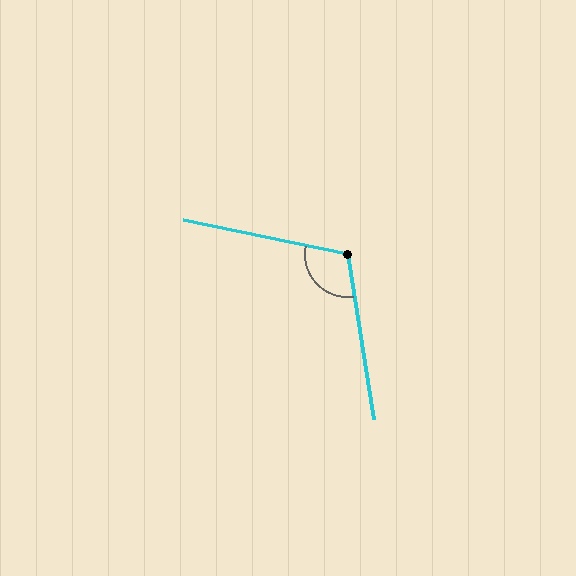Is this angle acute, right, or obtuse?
It is obtuse.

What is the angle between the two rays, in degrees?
Approximately 111 degrees.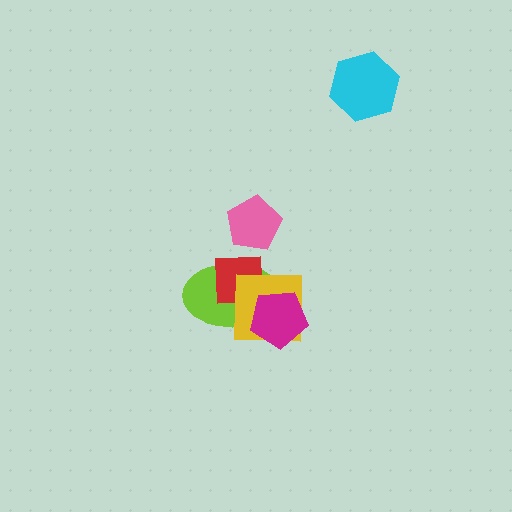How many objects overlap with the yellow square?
3 objects overlap with the yellow square.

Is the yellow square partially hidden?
Yes, it is partially covered by another shape.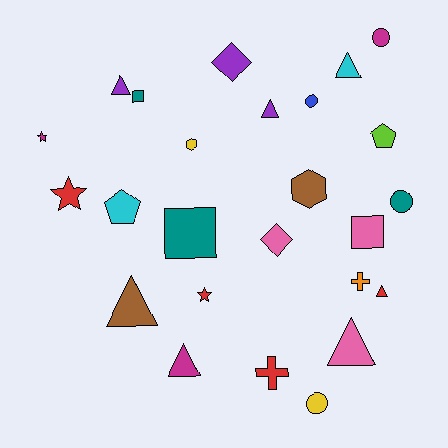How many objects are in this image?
There are 25 objects.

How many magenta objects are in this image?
There are 3 magenta objects.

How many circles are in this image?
There are 4 circles.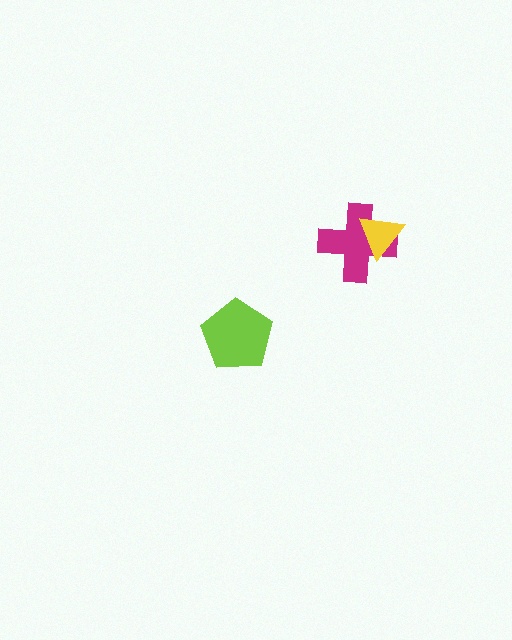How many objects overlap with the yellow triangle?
1 object overlaps with the yellow triangle.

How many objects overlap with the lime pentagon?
0 objects overlap with the lime pentagon.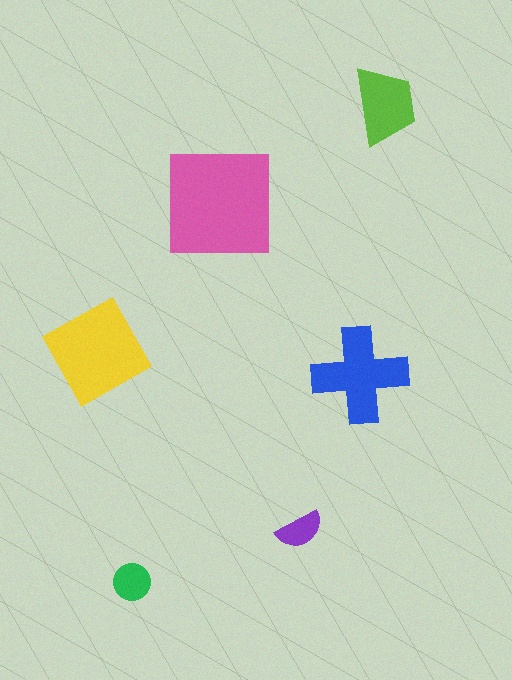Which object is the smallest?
The purple semicircle.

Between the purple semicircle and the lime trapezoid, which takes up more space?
The lime trapezoid.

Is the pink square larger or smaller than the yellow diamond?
Larger.